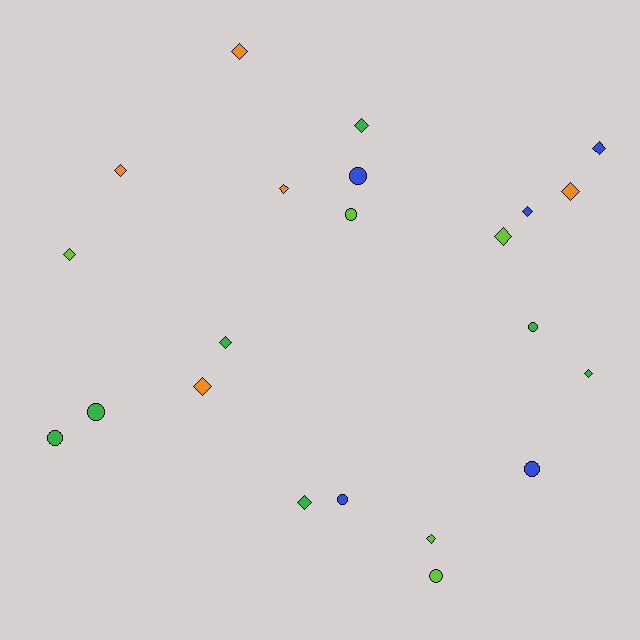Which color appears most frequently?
Green, with 7 objects.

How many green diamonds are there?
There are 4 green diamonds.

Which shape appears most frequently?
Diamond, with 14 objects.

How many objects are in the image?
There are 22 objects.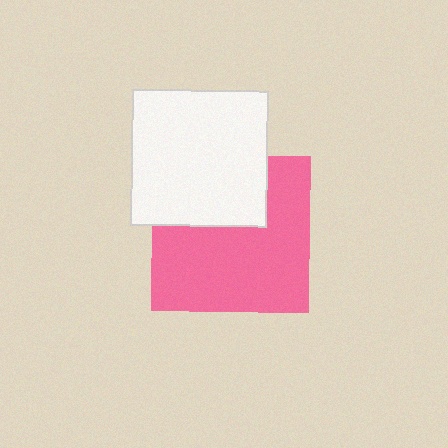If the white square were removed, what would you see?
You would see the complete pink square.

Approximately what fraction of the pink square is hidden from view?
Roughly 34% of the pink square is hidden behind the white square.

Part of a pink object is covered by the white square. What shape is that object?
It is a square.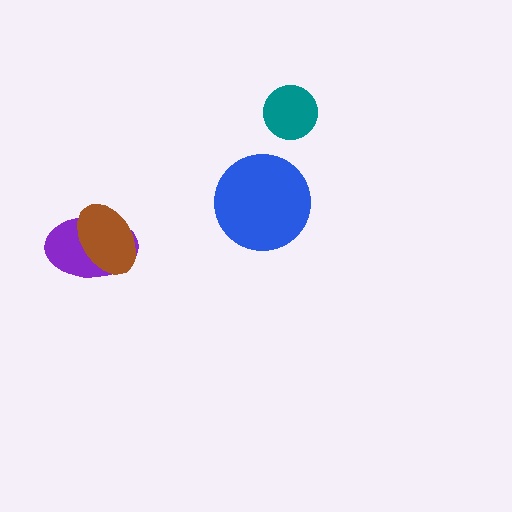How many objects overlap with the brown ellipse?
1 object overlaps with the brown ellipse.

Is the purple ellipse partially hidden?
Yes, it is partially covered by another shape.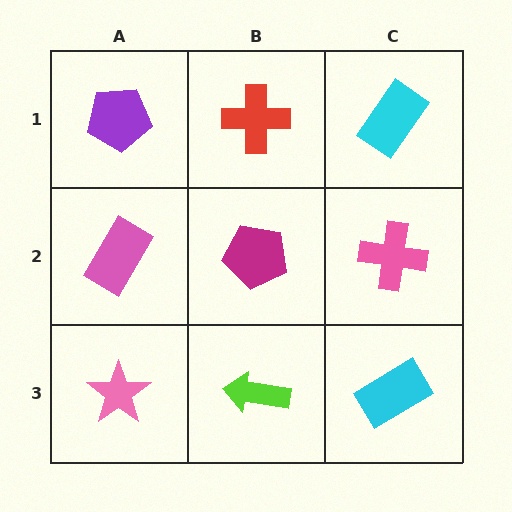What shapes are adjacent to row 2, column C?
A cyan rectangle (row 1, column C), a cyan rectangle (row 3, column C), a magenta pentagon (row 2, column B).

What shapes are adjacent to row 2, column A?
A purple pentagon (row 1, column A), a pink star (row 3, column A), a magenta pentagon (row 2, column B).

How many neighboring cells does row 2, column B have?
4.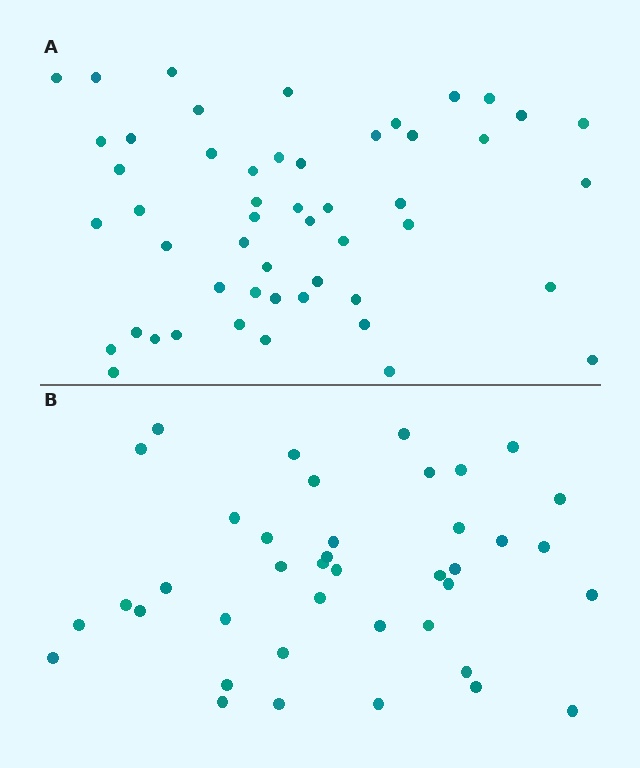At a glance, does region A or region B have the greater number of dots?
Region A (the top region) has more dots.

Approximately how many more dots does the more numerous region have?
Region A has roughly 12 or so more dots than region B.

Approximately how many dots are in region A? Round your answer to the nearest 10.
About 50 dots. (The exact count is 51, which rounds to 50.)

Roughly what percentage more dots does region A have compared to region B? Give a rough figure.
About 30% more.